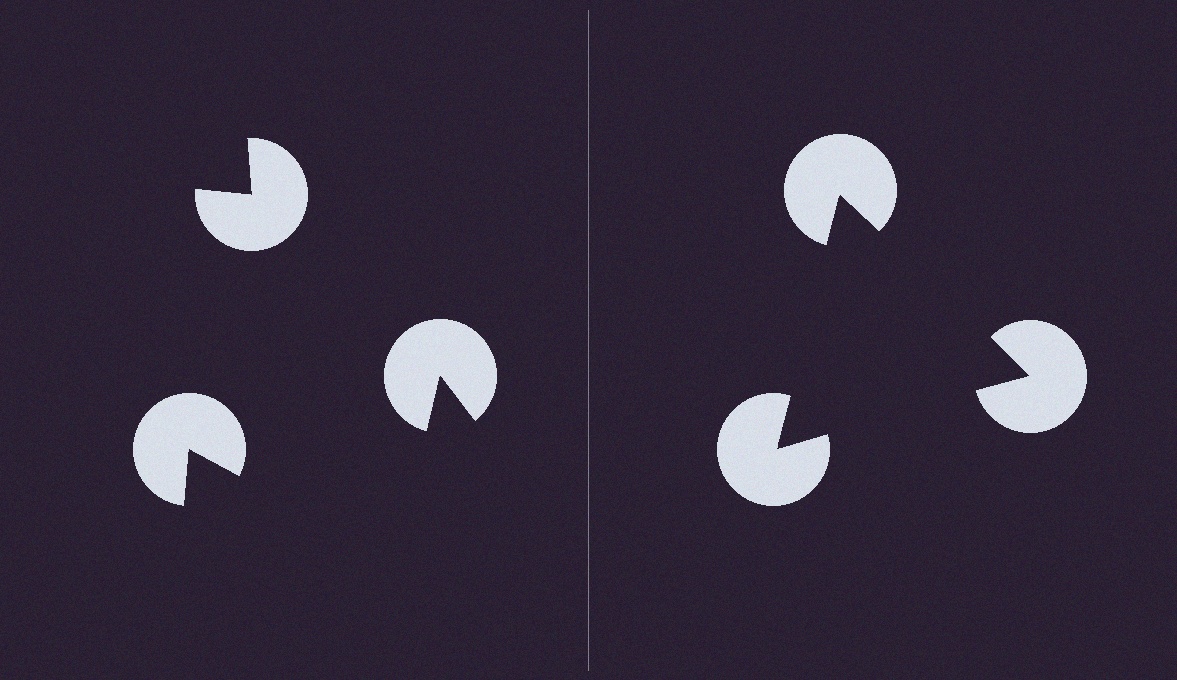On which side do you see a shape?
An illusory triangle appears on the right side. On the left side the wedge cuts are rotated, so no coherent shape forms.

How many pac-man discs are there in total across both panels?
6 — 3 on each side.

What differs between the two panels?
The pac-man discs are positioned identically on both sides; only the wedge orientations differ. On the right they align to a triangle; on the left they are misaligned.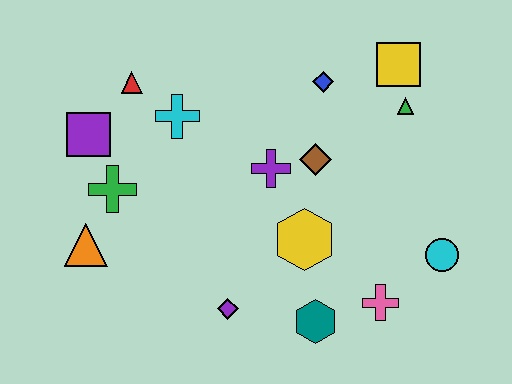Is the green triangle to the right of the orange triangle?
Yes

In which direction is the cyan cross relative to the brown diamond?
The cyan cross is to the left of the brown diamond.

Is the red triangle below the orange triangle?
No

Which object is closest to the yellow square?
The green triangle is closest to the yellow square.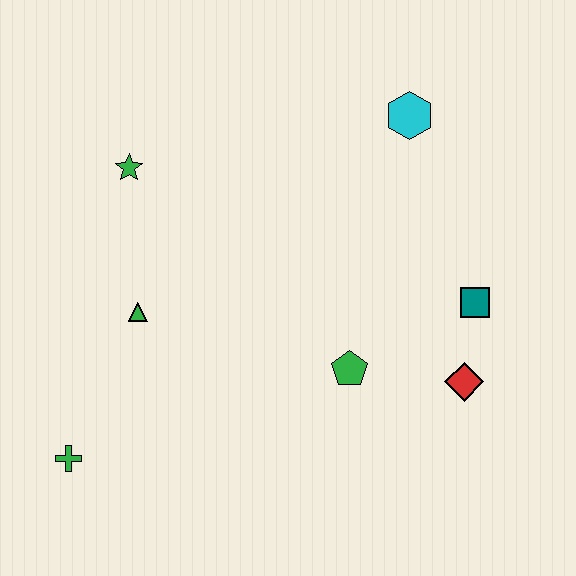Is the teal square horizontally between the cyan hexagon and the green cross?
No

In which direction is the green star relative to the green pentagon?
The green star is to the left of the green pentagon.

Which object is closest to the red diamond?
The teal square is closest to the red diamond.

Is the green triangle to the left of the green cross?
No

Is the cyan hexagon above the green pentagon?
Yes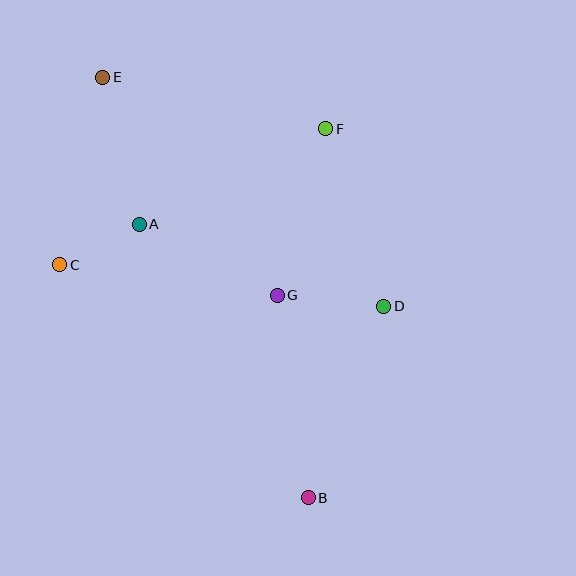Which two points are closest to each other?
Points A and C are closest to each other.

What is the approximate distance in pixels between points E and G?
The distance between E and G is approximately 279 pixels.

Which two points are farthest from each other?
Points B and E are farthest from each other.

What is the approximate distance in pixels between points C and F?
The distance between C and F is approximately 299 pixels.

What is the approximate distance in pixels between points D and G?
The distance between D and G is approximately 107 pixels.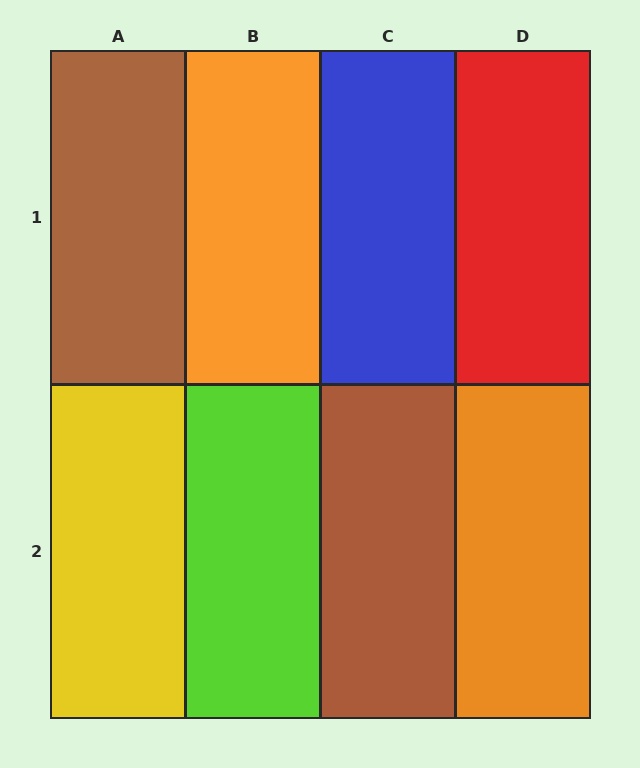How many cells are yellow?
1 cell is yellow.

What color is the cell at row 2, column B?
Lime.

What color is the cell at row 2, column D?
Orange.